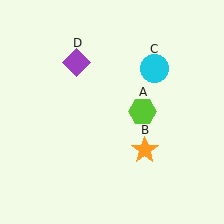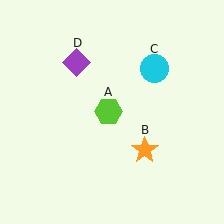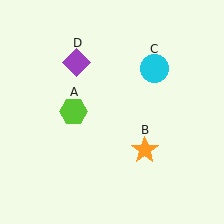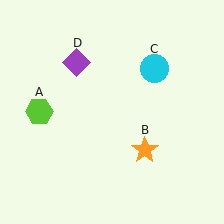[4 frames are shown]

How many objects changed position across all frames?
1 object changed position: lime hexagon (object A).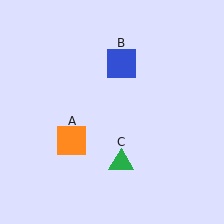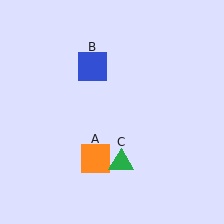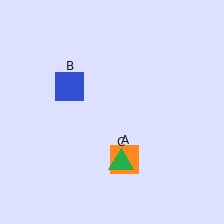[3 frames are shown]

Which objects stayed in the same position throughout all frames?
Green triangle (object C) remained stationary.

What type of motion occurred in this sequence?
The orange square (object A), blue square (object B) rotated counterclockwise around the center of the scene.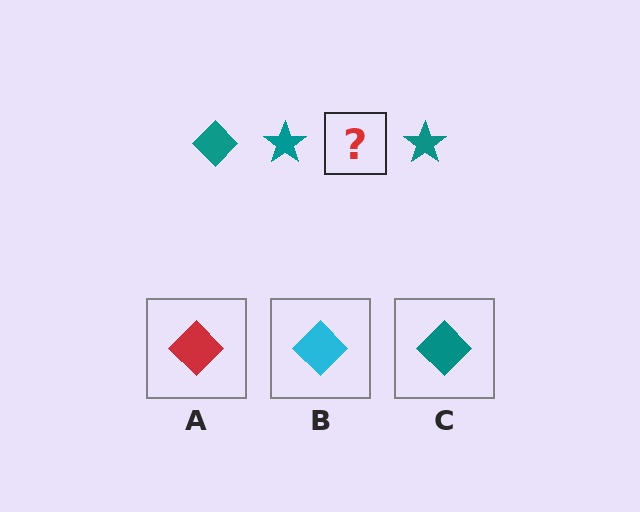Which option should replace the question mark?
Option C.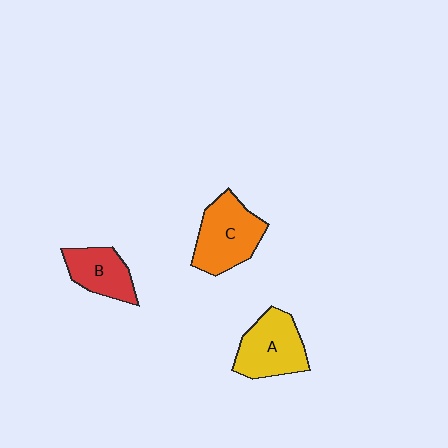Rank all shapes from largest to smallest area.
From largest to smallest: C (orange), A (yellow), B (red).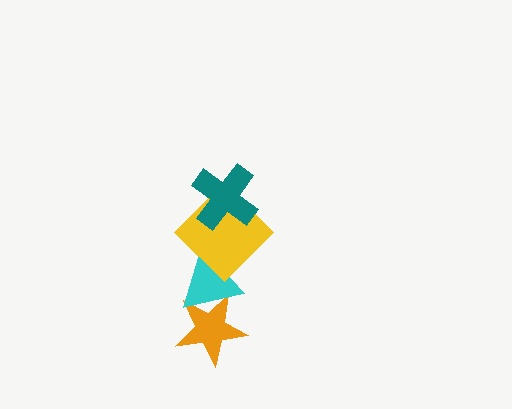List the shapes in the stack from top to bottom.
From top to bottom: the teal cross, the yellow diamond, the cyan triangle, the orange star.